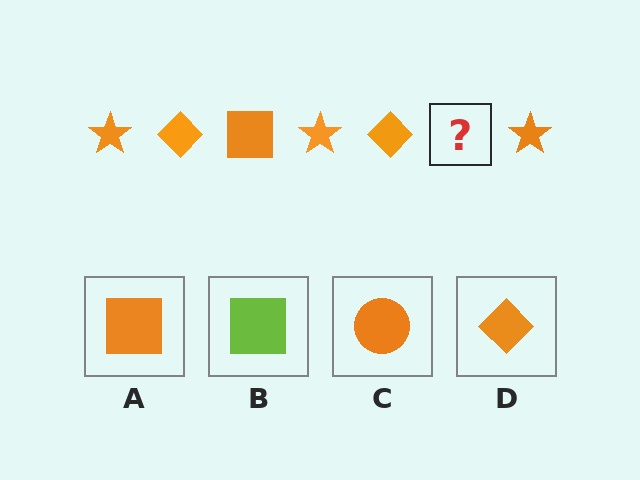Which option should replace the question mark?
Option A.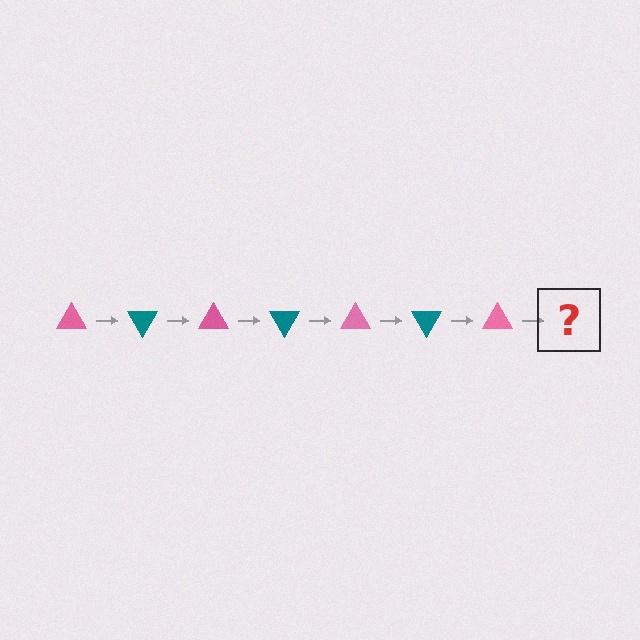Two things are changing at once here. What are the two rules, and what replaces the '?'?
The two rules are that it rotates 60 degrees each step and the color cycles through pink and teal. The '?' should be a teal triangle, rotated 420 degrees from the start.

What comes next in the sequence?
The next element should be a teal triangle, rotated 420 degrees from the start.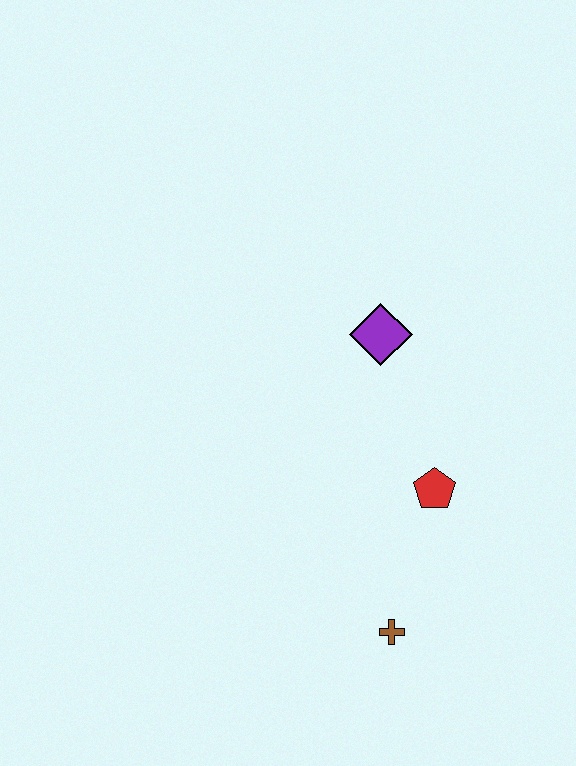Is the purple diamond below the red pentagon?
No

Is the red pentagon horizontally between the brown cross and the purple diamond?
No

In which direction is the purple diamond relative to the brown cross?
The purple diamond is above the brown cross.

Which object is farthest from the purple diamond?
The brown cross is farthest from the purple diamond.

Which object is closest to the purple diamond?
The red pentagon is closest to the purple diamond.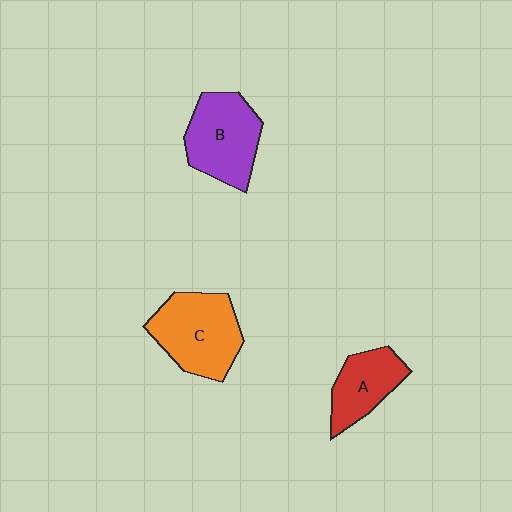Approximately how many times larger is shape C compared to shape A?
Approximately 1.5 times.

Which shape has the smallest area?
Shape A (red).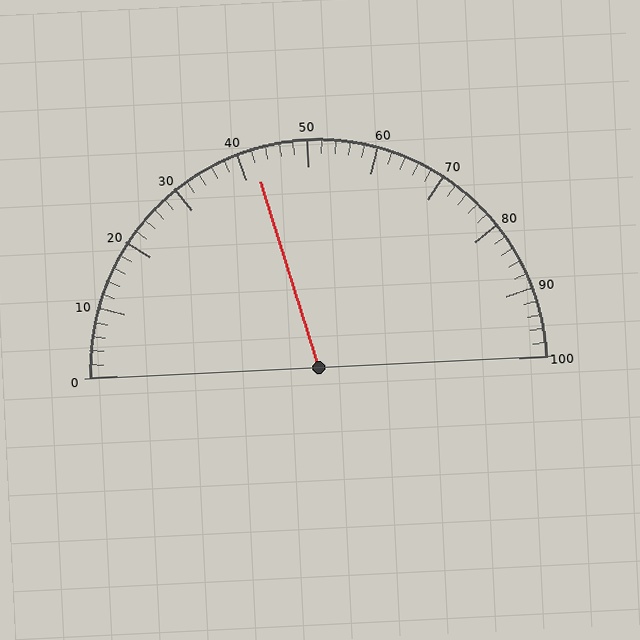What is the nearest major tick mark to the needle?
The nearest major tick mark is 40.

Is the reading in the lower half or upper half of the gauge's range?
The reading is in the lower half of the range (0 to 100).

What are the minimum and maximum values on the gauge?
The gauge ranges from 0 to 100.